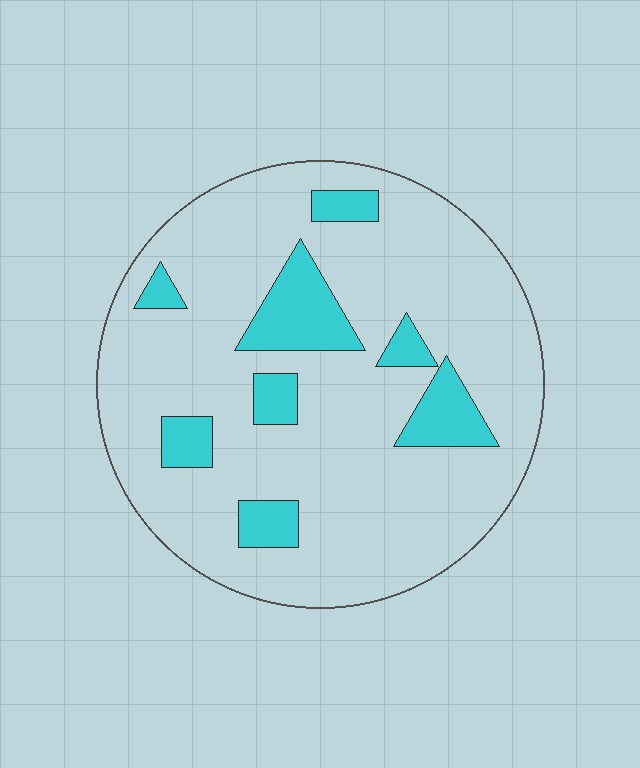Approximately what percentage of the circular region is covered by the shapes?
Approximately 15%.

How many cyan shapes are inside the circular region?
8.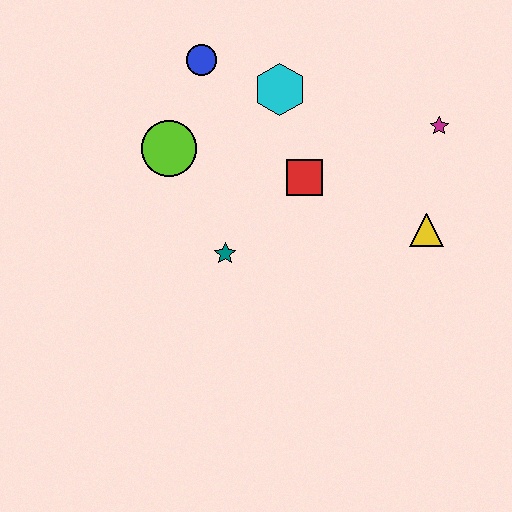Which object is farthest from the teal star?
The magenta star is farthest from the teal star.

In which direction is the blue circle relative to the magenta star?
The blue circle is to the left of the magenta star.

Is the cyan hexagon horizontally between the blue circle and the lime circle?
No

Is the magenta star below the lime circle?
No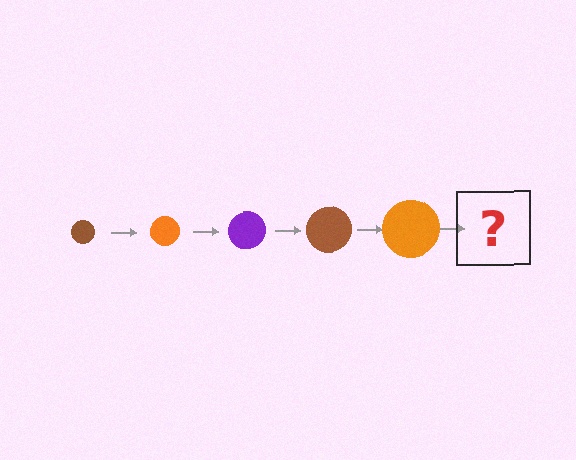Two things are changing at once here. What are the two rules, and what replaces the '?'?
The two rules are that the circle grows larger each step and the color cycles through brown, orange, and purple. The '?' should be a purple circle, larger than the previous one.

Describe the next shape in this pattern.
It should be a purple circle, larger than the previous one.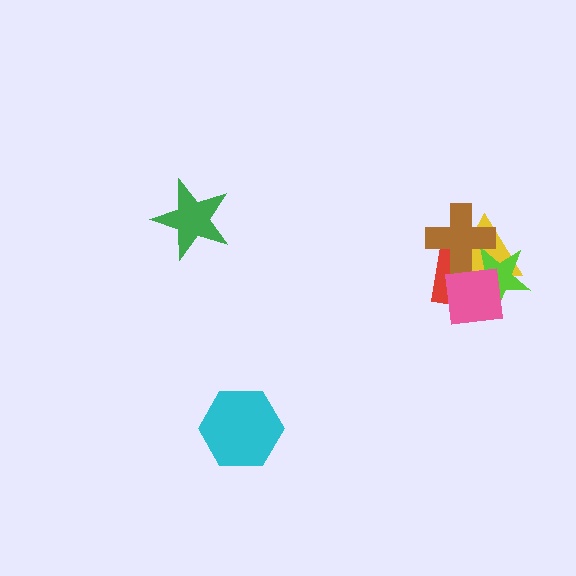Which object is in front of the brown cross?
The pink square is in front of the brown cross.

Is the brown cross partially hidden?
Yes, it is partially covered by another shape.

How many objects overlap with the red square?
4 objects overlap with the red square.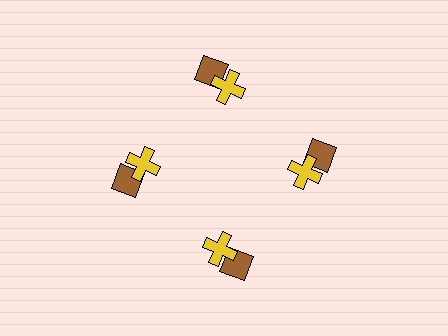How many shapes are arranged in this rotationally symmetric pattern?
There are 8 shapes, arranged in 4 groups of 2.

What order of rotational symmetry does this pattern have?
This pattern has 4-fold rotational symmetry.